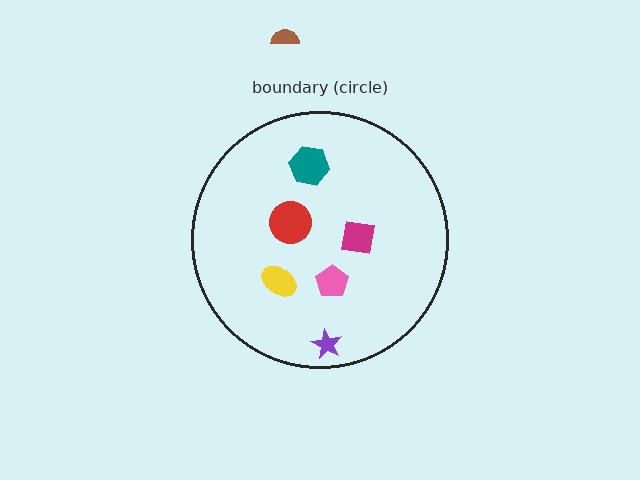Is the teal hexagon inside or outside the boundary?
Inside.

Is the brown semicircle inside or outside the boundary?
Outside.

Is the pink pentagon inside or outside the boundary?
Inside.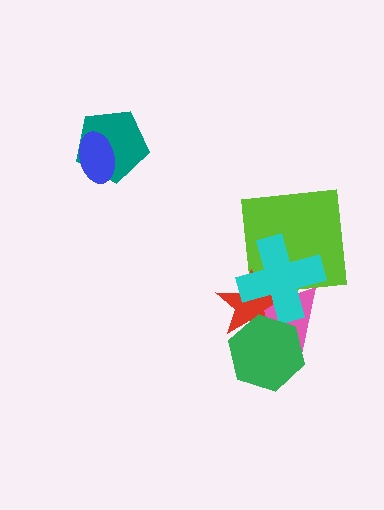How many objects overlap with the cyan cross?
3 objects overlap with the cyan cross.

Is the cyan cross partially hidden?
No, no other shape covers it.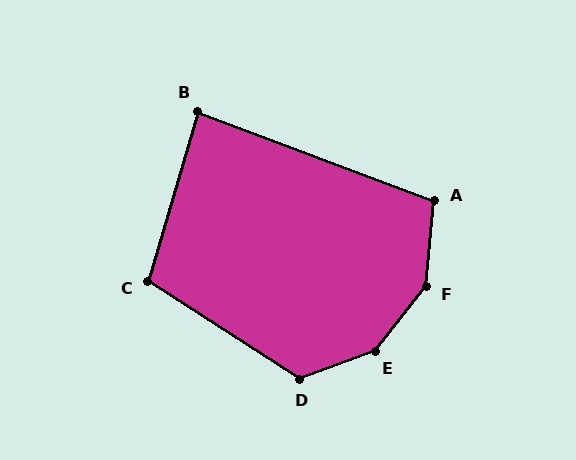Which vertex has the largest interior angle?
E, at approximately 148 degrees.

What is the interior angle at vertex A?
Approximately 105 degrees (obtuse).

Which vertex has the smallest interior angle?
B, at approximately 86 degrees.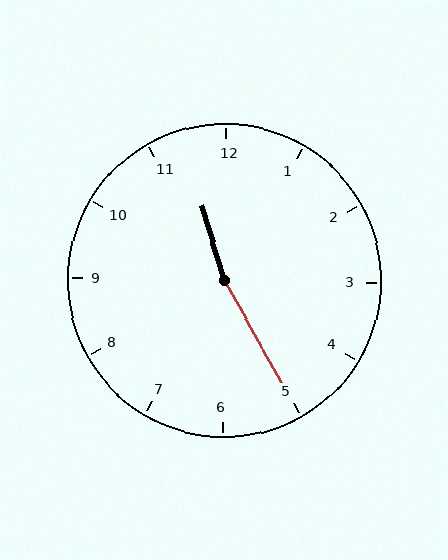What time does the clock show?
11:25.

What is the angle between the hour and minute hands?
Approximately 168 degrees.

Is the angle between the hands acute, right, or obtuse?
It is obtuse.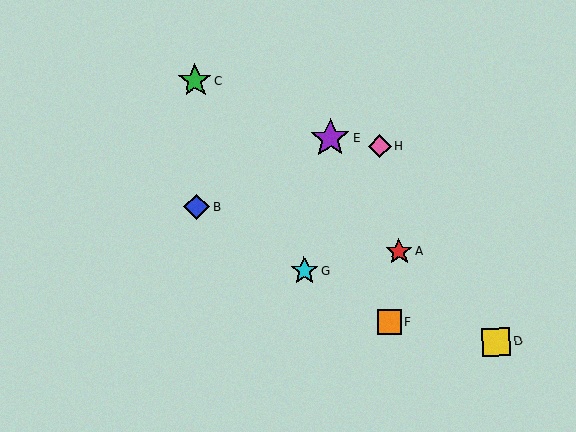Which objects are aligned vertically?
Objects B, C are aligned vertically.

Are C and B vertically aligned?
Yes, both are at x≈195.